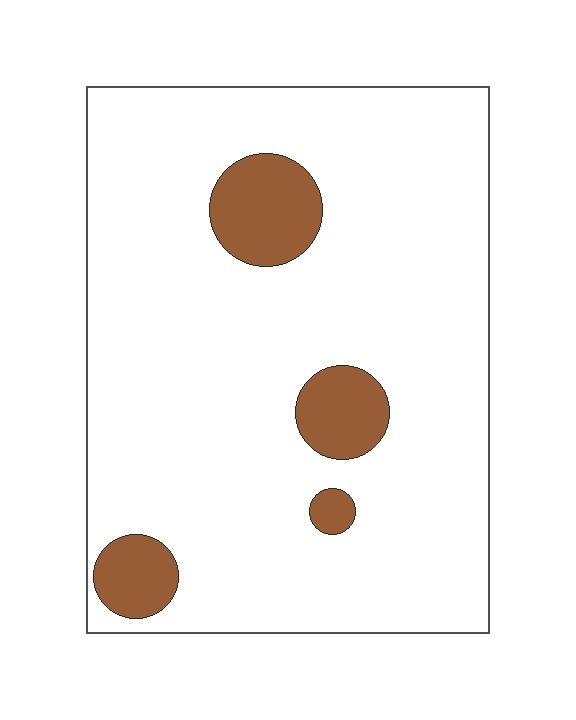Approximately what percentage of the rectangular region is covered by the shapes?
Approximately 10%.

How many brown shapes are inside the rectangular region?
4.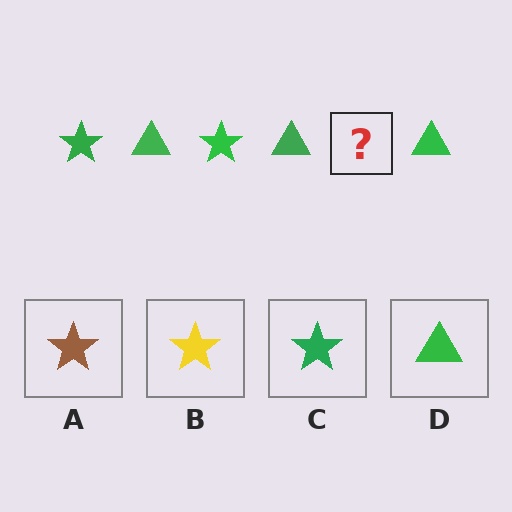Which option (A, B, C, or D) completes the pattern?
C.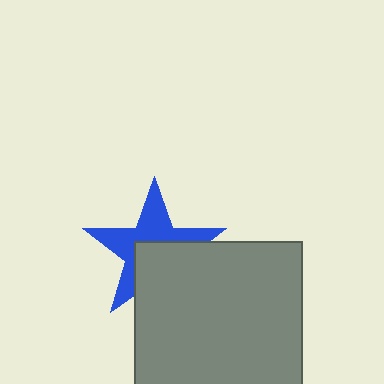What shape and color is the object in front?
The object in front is a gray square.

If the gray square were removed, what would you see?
You would see the complete blue star.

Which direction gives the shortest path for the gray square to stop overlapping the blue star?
Moving down gives the shortest separation.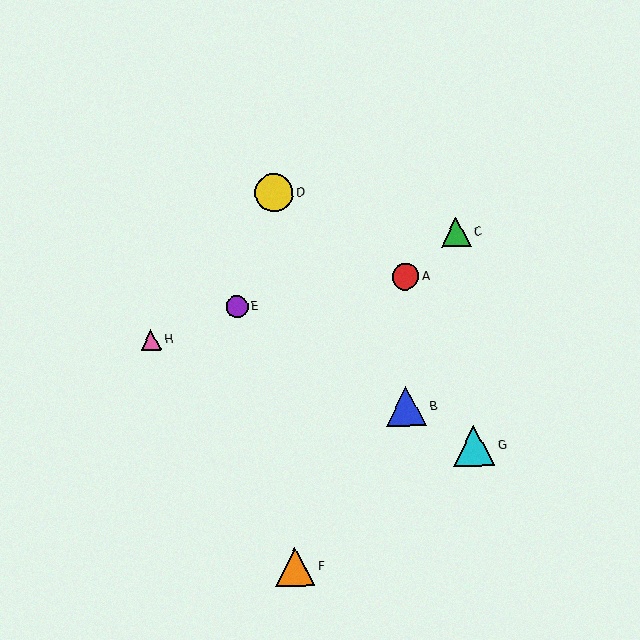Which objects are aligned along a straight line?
Objects B, E, G are aligned along a straight line.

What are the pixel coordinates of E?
Object E is at (237, 306).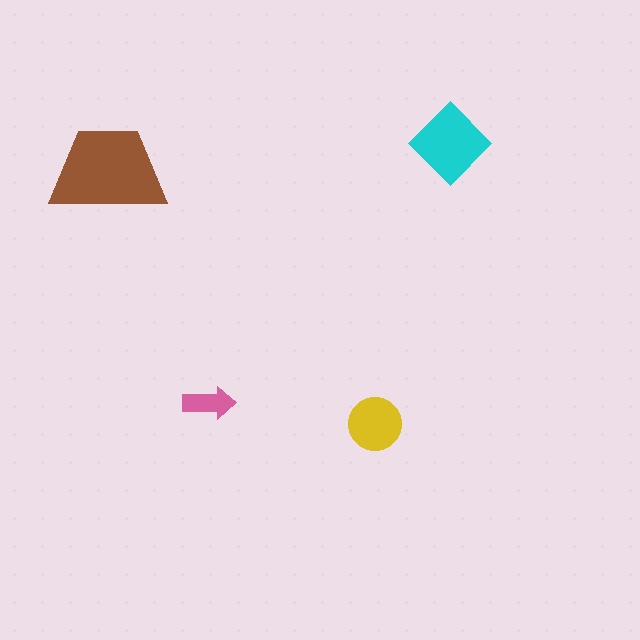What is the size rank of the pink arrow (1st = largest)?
4th.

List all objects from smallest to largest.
The pink arrow, the yellow circle, the cyan diamond, the brown trapezoid.